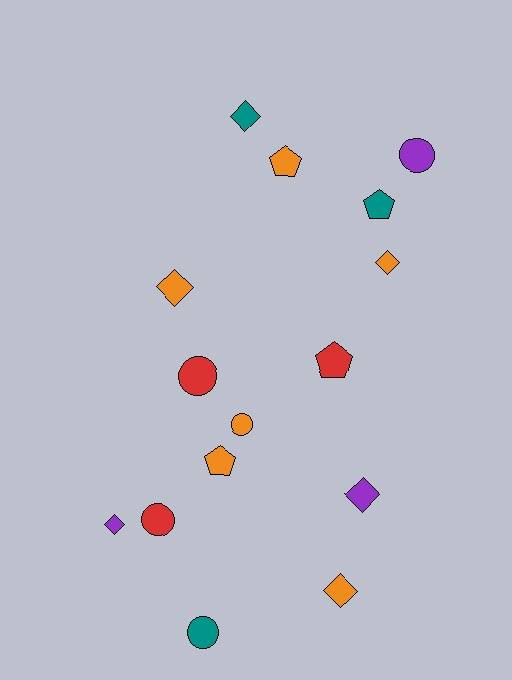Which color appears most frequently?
Orange, with 6 objects.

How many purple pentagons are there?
There are no purple pentagons.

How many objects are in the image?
There are 15 objects.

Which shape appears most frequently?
Diamond, with 6 objects.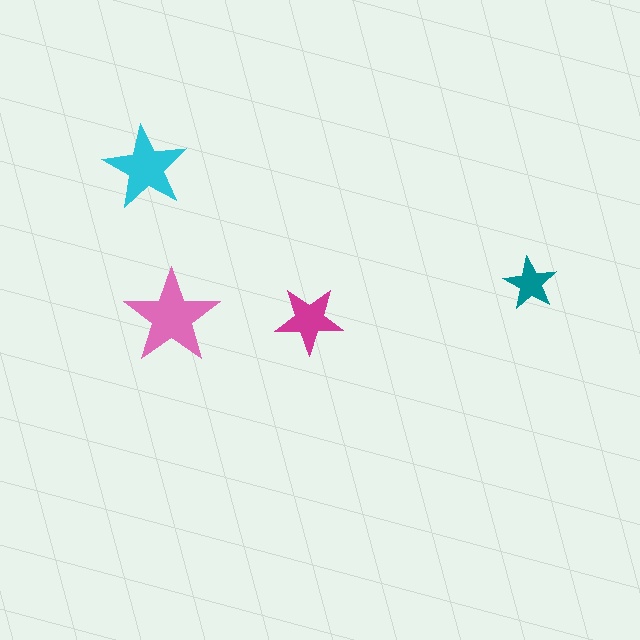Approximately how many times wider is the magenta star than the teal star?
About 1.5 times wider.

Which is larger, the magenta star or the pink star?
The pink one.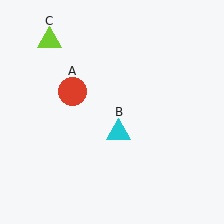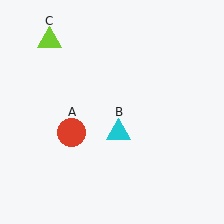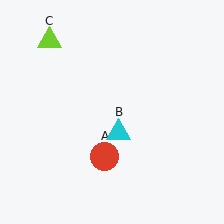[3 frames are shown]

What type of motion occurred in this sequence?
The red circle (object A) rotated counterclockwise around the center of the scene.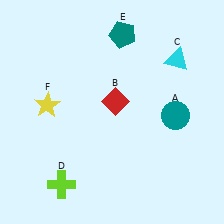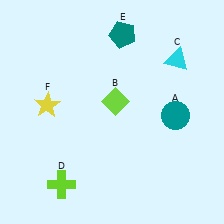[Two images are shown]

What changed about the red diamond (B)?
In Image 1, B is red. In Image 2, it changed to lime.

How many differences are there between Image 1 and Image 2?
There is 1 difference between the two images.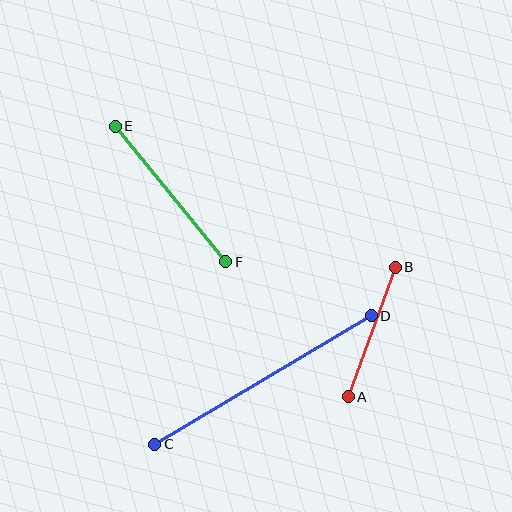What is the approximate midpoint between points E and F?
The midpoint is at approximately (170, 194) pixels.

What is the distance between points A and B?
The distance is approximately 138 pixels.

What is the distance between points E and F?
The distance is approximately 175 pixels.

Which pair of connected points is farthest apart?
Points C and D are farthest apart.